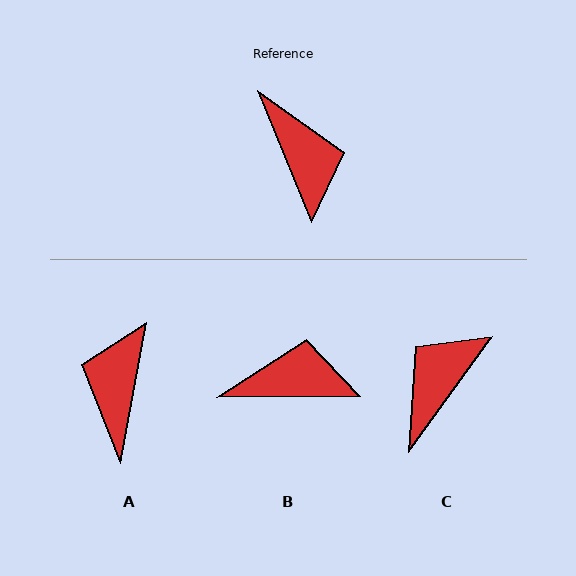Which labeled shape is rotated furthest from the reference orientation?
A, about 147 degrees away.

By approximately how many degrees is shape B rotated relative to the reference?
Approximately 68 degrees counter-clockwise.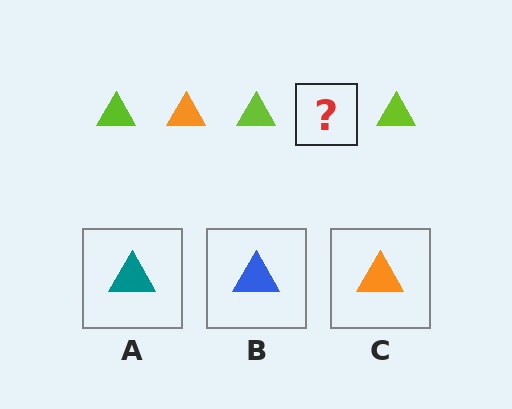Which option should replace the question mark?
Option C.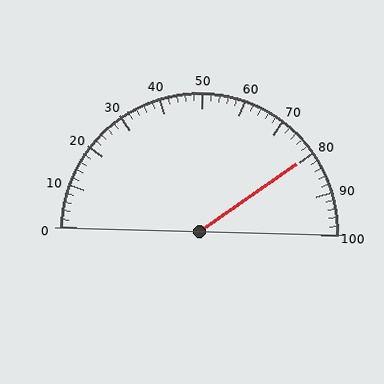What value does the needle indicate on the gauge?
The needle indicates approximately 80.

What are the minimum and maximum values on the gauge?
The gauge ranges from 0 to 100.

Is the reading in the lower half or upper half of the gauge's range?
The reading is in the upper half of the range (0 to 100).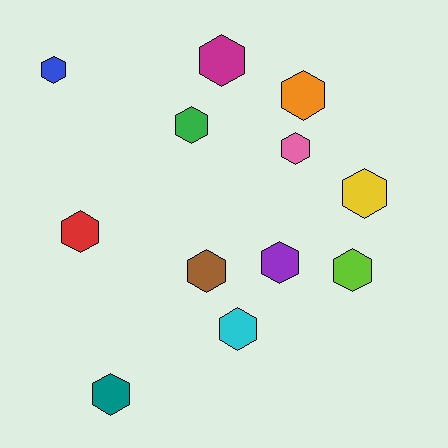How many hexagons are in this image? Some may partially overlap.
There are 12 hexagons.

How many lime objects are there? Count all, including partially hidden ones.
There is 1 lime object.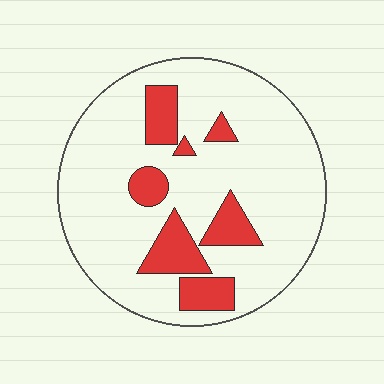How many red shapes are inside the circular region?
7.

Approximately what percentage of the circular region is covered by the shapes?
Approximately 20%.